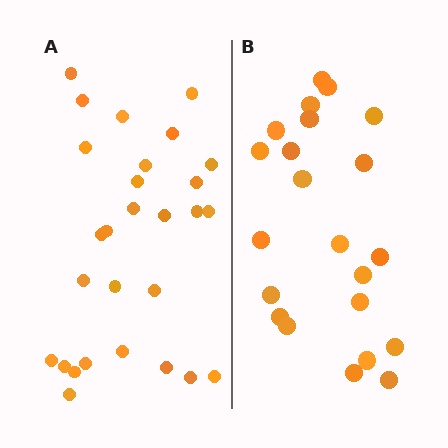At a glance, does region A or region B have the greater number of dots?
Region A (the left region) has more dots.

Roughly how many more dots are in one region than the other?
Region A has about 6 more dots than region B.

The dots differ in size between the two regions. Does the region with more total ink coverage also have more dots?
No. Region B has more total ink coverage because its dots are larger, but region A actually contains more individual dots. Total area can be misleading — the number of items is what matters here.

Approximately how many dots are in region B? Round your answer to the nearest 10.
About 20 dots. (The exact count is 22, which rounds to 20.)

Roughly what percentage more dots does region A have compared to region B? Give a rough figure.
About 25% more.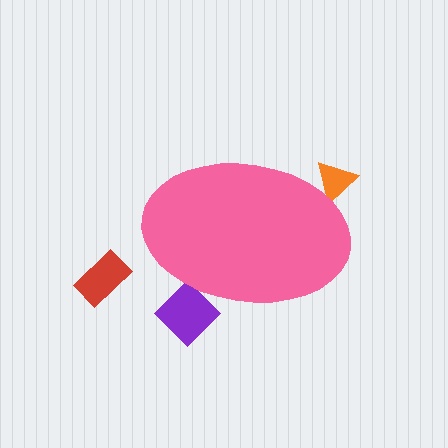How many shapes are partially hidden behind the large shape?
2 shapes are partially hidden.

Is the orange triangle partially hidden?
Yes, the orange triangle is partially hidden behind the pink ellipse.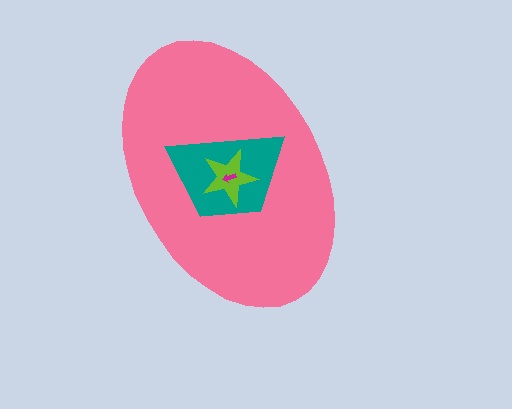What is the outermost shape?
The pink ellipse.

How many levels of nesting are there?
4.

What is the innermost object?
The magenta arrow.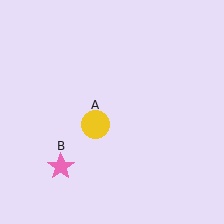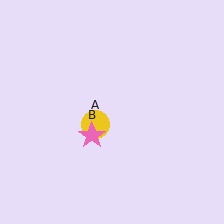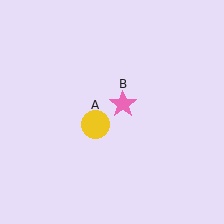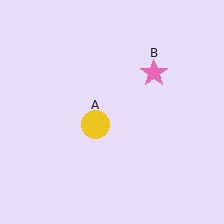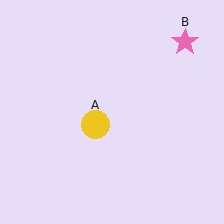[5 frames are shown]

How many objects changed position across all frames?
1 object changed position: pink star (object B).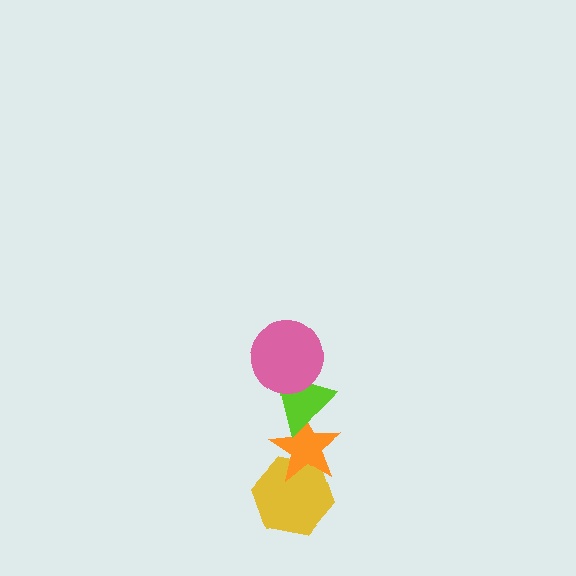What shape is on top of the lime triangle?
The pink circle is on top of the lime triangle.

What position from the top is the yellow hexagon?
The yellow hexagon is 4th from the top.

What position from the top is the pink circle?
The pink circle is 1st from the top.